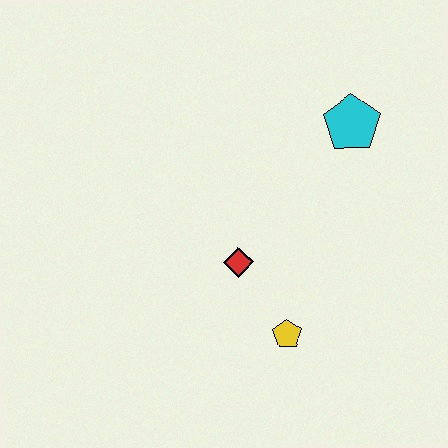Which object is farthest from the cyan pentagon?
The yellow pentagon is farthest from the cyan pentagon.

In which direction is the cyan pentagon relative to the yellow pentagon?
The cyan pentagon is above the yellow pentagon.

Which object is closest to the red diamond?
The yellow pentagon is closest to the red diamond.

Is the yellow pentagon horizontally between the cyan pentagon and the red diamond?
Yes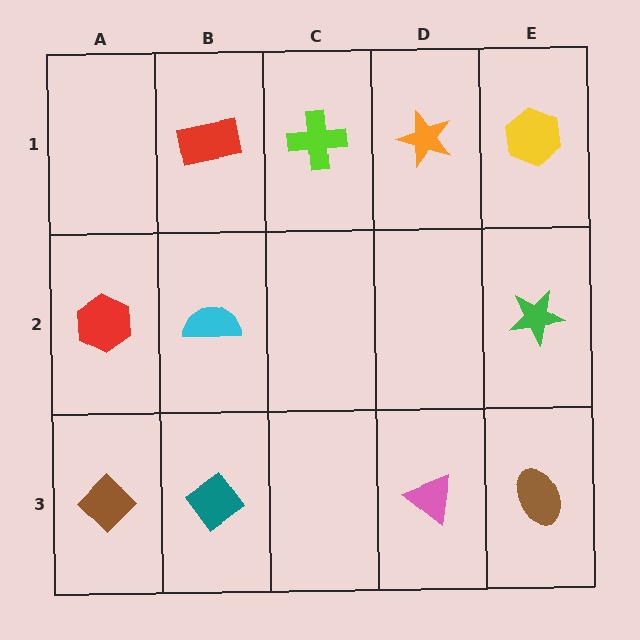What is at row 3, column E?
A brown ellipse.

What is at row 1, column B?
A red rectangle.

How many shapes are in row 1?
4 shapes.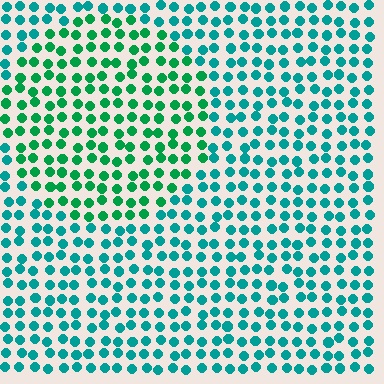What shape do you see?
I see a circle.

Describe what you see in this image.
The image is filled with small teal elements in a uniform arrangement. A circle-shaped region is visible where the elements are tinted to a slightly different hue, forming a subtle color boundary.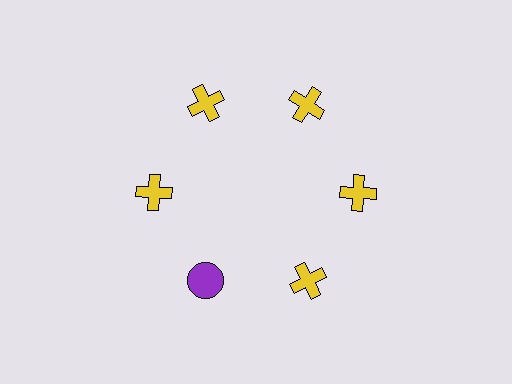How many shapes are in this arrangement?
There are 6 shapes arranged in a ring pattern.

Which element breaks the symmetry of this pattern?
The purple circle at roughly the 7 o'clock position breaks the symmetry. All other shapes are yellow crosses.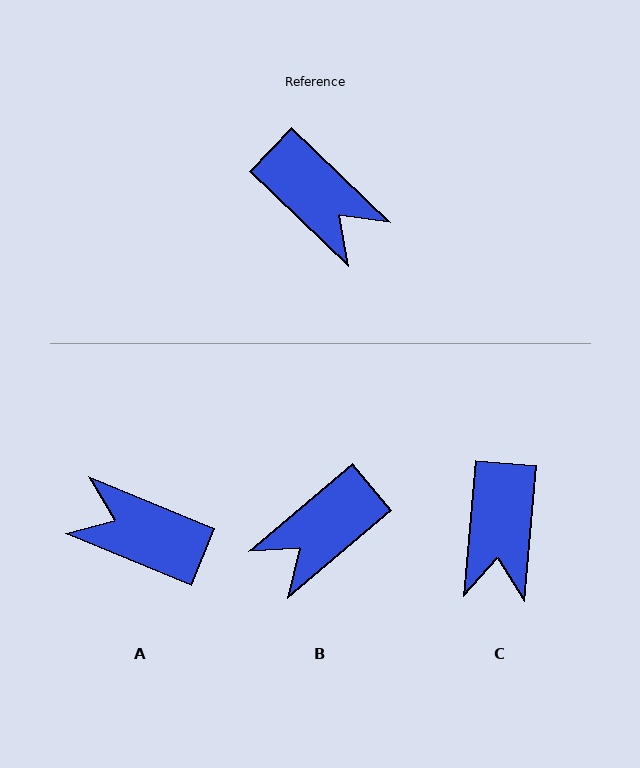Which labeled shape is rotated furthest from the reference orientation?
A, about 159 degrees away.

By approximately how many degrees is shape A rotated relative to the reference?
Approximately 159 degrees clockwise.